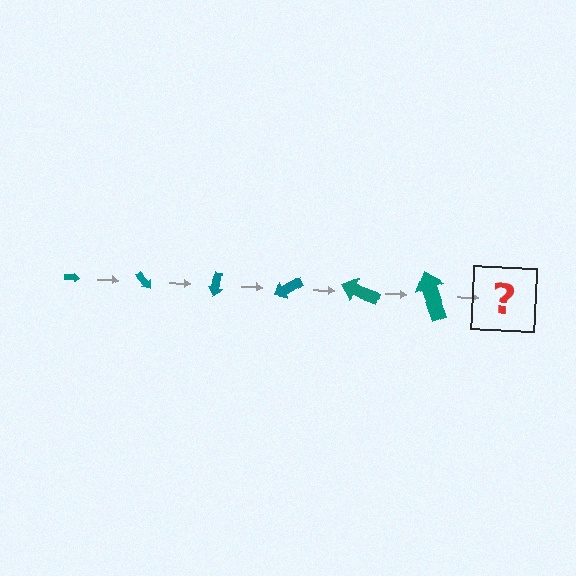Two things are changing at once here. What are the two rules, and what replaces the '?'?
The two rules are that the arrow grows larger each step and it rotates 50 degrees each step. The '?' should be an arrow, larger than the previous one and rotated 300 degrees from the start.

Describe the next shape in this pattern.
It should be an arrow, larger than the previous one and rotated 300 degrees from the start.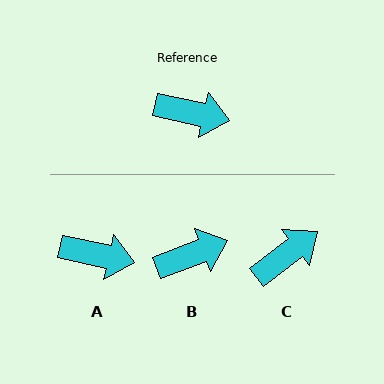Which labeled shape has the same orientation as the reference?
A.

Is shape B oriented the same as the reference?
No, it is off by about 33 degrees.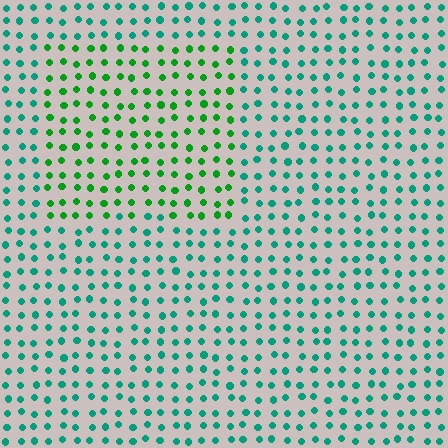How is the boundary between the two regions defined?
The boundary is defined purely by a slight shift in hue (about 39 degrees). Spacing, size, and orientation are identical on both sides.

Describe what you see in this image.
The image is filled with small teal elements in a uniform arrangement. A rectangle-shaped region is visible where the elements are tinted to a slightly different hue, forming a subtle color boundary.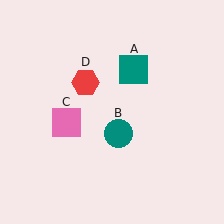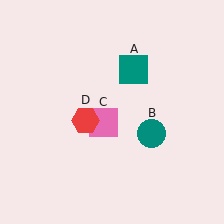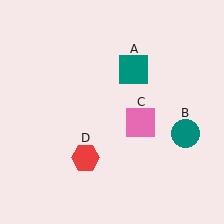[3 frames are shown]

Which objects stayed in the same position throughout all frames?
Teal square (object A) remained stationary.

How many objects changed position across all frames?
3 objects changed position: teal circle (object B), pink square (object C), red hexagon (object D).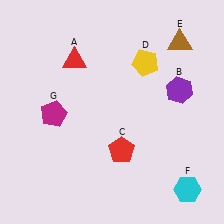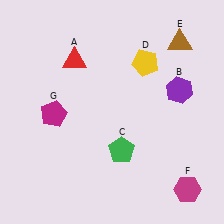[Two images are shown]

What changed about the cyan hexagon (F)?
In Image 1, F is cyan. In Image 2, it changed to magenta.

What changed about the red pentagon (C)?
In Image 1, C is red. In Image 2, it changed to green.